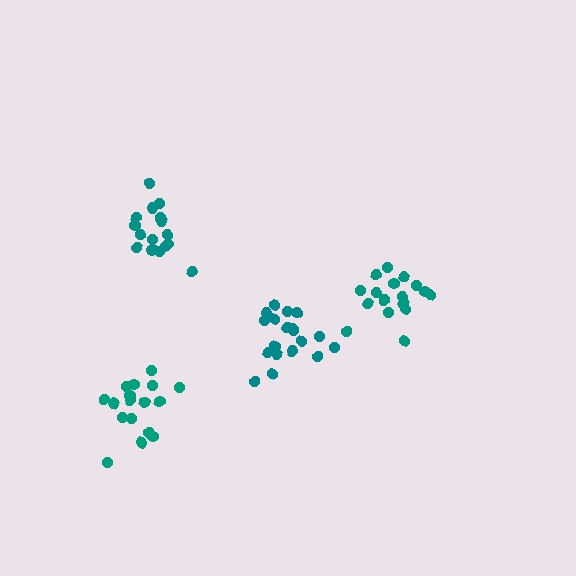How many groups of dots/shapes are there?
There are 4 groups.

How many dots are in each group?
Group 1: 17 dots, Group 2: 19 dots, Group 3: 16 dots, Group 4: 18 dots (70 total).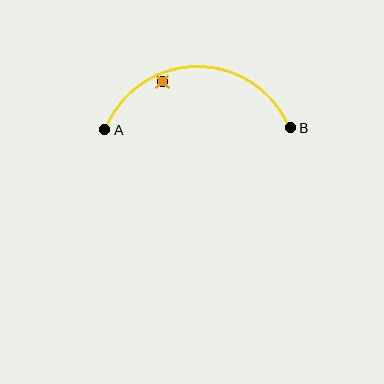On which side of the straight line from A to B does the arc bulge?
The arc bulges above the straight line connecting A and B.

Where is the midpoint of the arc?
The arc midpoint is the point on the curve farthest from the straight line joining A and B. It sits above that line.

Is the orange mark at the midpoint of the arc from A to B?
No — the orange mark does not lie on the arc at all. It sits slightly inside the curve.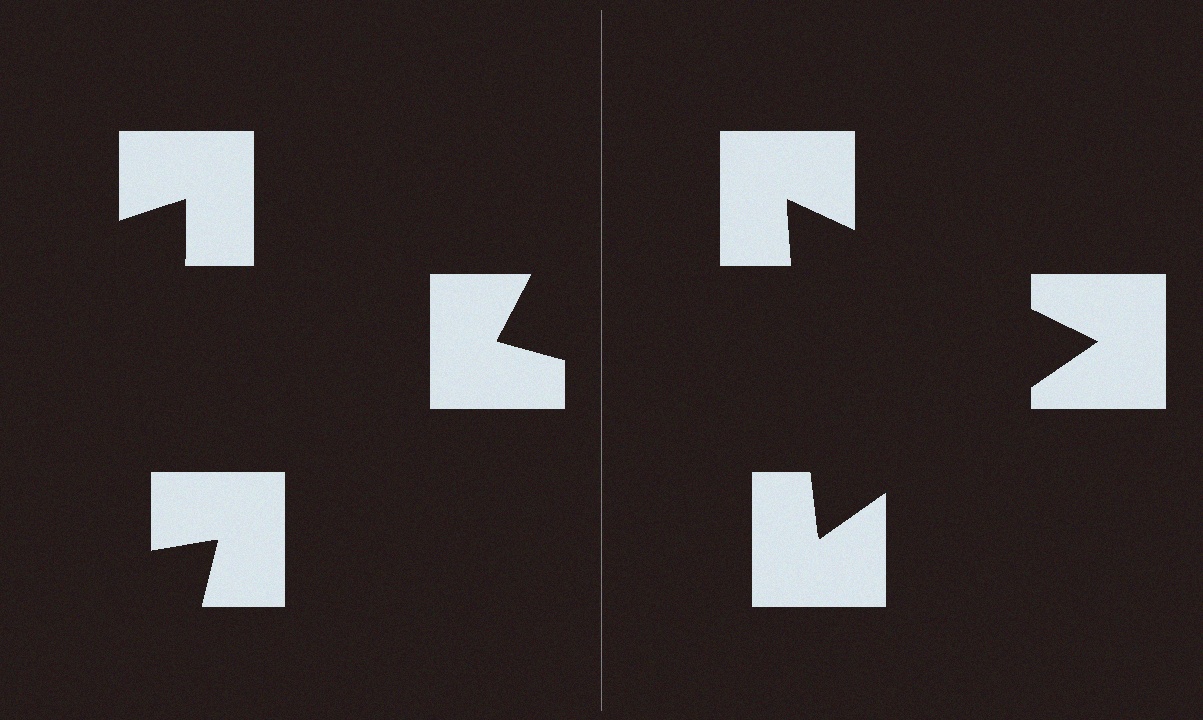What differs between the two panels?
The notched squares are positioned identically on both sides; only the wedge orientations differ. On the right they align to a triangle; on the left they are misaligned.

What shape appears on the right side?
An illusory triangle.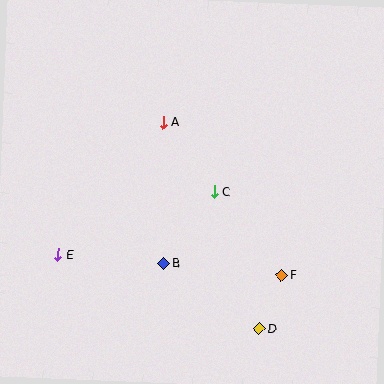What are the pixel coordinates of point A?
Point A is at (163, 122).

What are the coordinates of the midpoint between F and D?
The midpoint between F and D is at (270, 302).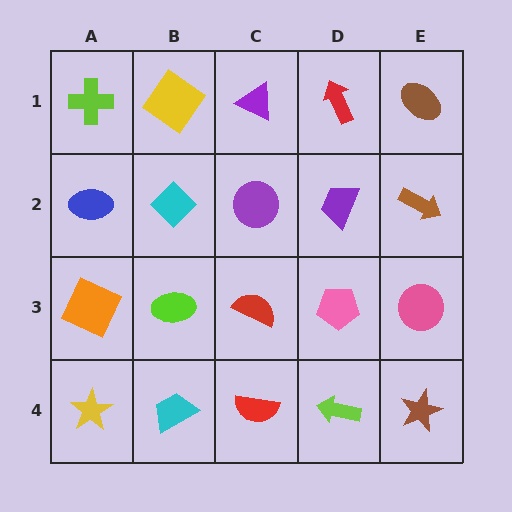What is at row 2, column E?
A brown arrow.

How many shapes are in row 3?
5 shapes.